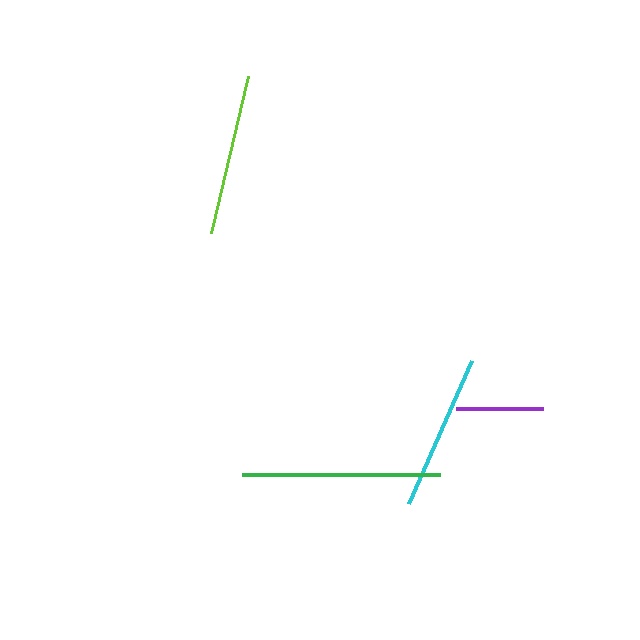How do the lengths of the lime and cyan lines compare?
The lime and cyan lines are approximately the same length.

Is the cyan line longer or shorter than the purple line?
The cyan line is longer than the purple line.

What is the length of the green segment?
The green segment is approximately 197 pixels long.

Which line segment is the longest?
The green line is the longest at approximately 197 pixels.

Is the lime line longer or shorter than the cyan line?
The lime line is longer than the cyan line.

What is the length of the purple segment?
The purple segment is approximately 86 pixels long.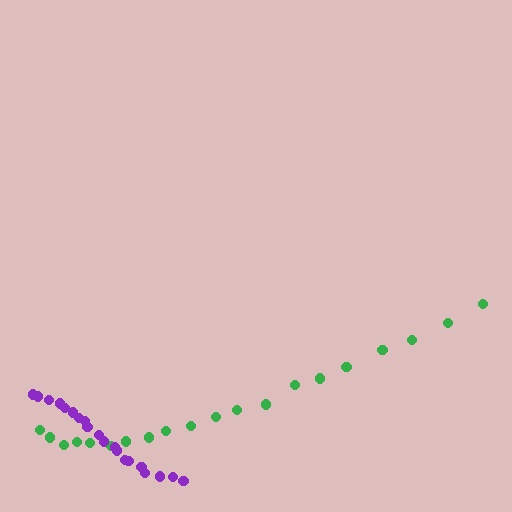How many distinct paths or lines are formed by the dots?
There are 2 distinct paths.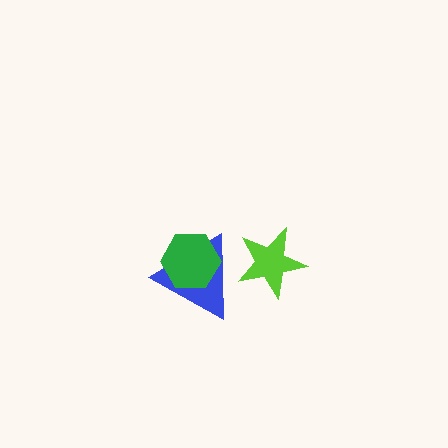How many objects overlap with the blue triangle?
2 objects overlap with the blue triangle.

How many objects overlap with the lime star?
1 object overlaps with the lime star.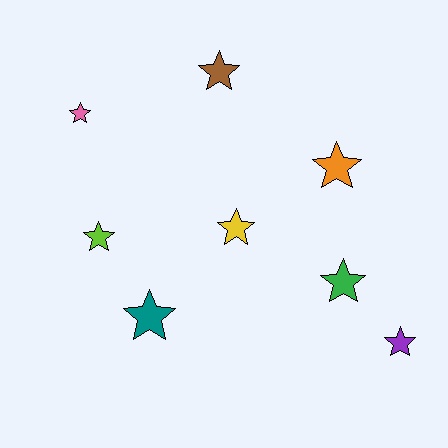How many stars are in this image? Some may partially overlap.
There are 8 stars.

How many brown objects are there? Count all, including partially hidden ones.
There is 1 brown object.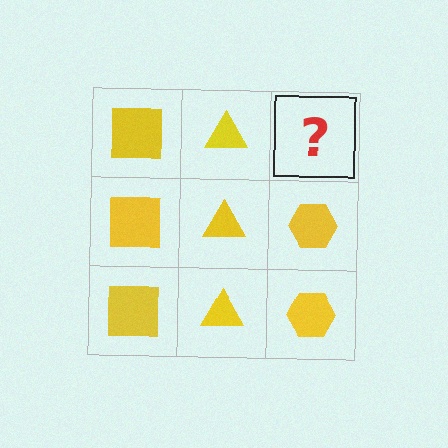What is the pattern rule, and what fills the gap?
The rule is that each column has a consistent shape. The gap should be filled with a yellow hexagon.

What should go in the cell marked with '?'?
The missing cell should contain a yellow hexagon.